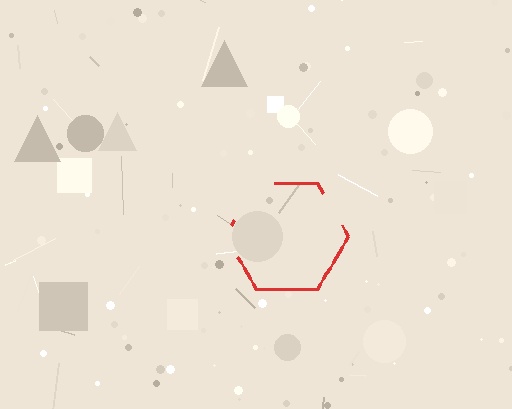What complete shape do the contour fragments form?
The contour fragments form a hexagon.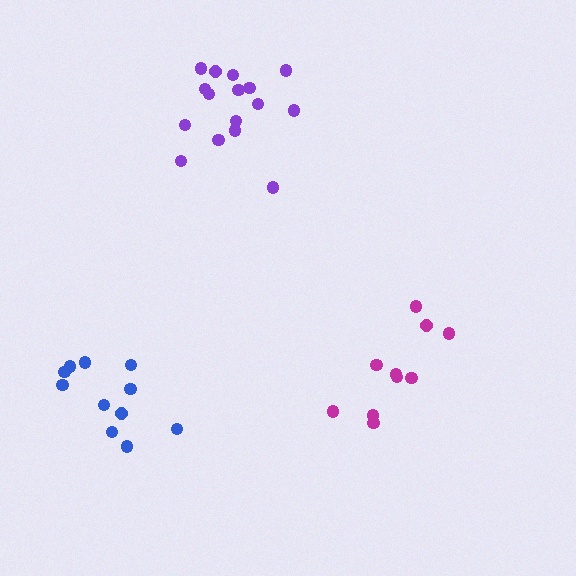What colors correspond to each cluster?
The clusters are colored: purple, magenta, blue.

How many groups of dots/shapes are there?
There are 3 groups.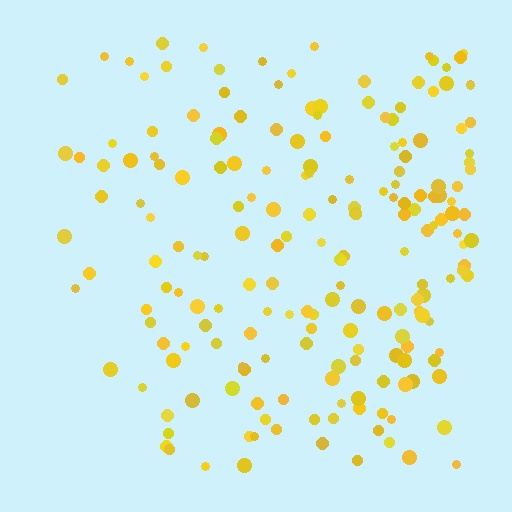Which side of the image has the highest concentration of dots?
The right.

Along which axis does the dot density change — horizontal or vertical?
Horizontal.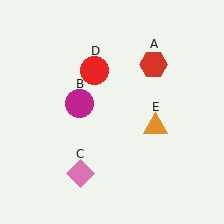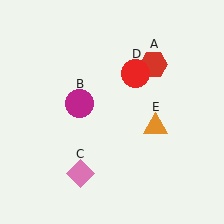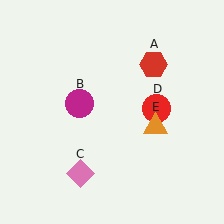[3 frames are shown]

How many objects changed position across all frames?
1 object changed position: red circle (object D).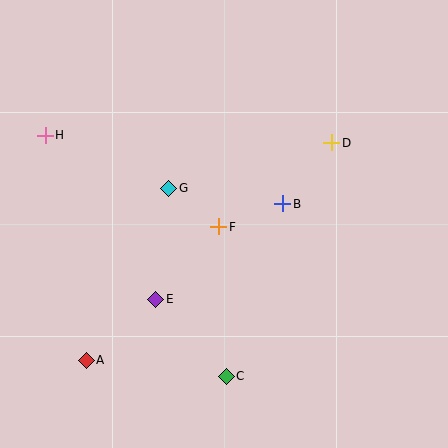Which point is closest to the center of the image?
Point F at (219, 227) is closest to the center.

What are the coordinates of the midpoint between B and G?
The midpoint between B and G is at (226, 196).